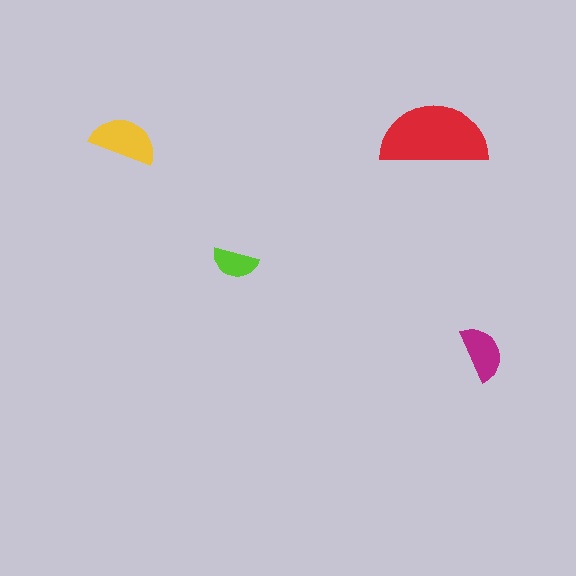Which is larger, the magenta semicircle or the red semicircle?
The red one.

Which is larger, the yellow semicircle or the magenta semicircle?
The yellow one.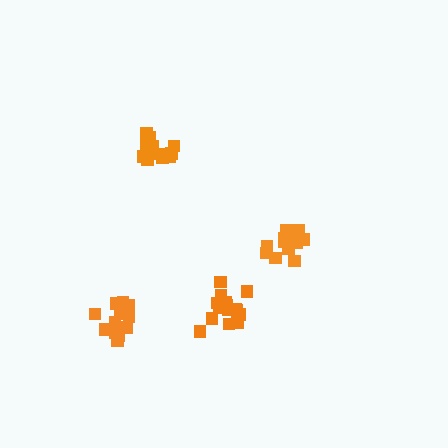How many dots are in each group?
Group 1: 14 dots, Group 2: 13 dots, Group 3: 13 dots, Group 4: 16 dots (56 total).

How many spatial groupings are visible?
There are 4 spatial groupings.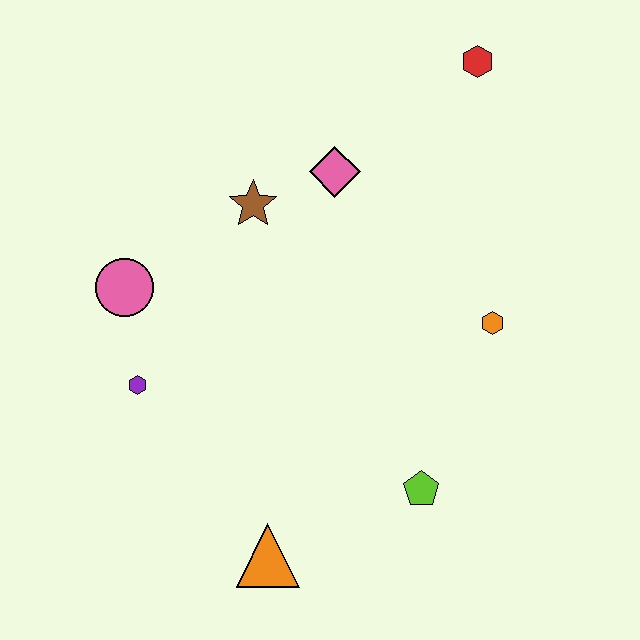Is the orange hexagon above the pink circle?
No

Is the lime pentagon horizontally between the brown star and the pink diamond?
No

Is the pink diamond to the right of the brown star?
Yes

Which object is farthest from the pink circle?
The red hexagon is farthest from the pink circle.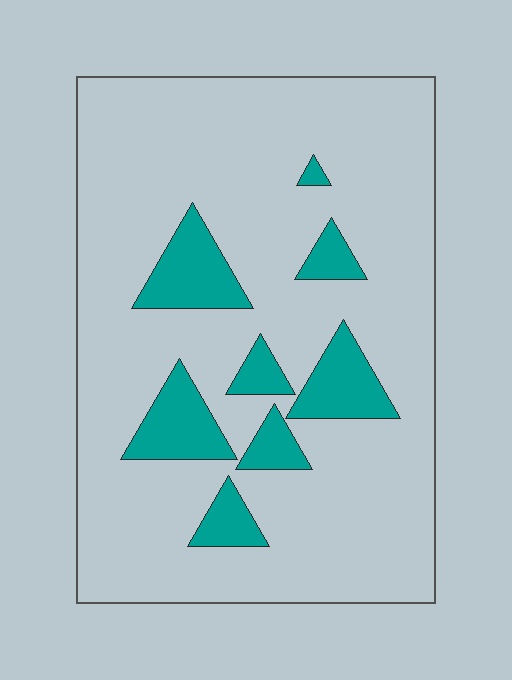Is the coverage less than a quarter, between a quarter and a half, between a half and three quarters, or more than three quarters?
Less than a quarter.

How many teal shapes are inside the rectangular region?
8.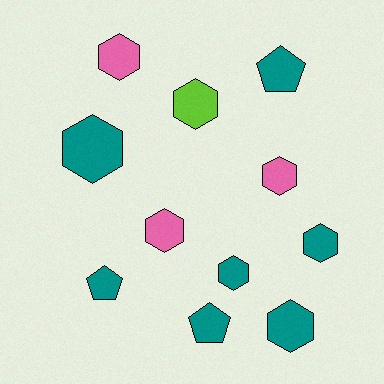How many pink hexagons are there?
There are 3 pink hexagons.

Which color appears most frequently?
Teal, with 7 objects.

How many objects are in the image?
There are 11 objects.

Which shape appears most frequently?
Hexagon, with 8 objects.